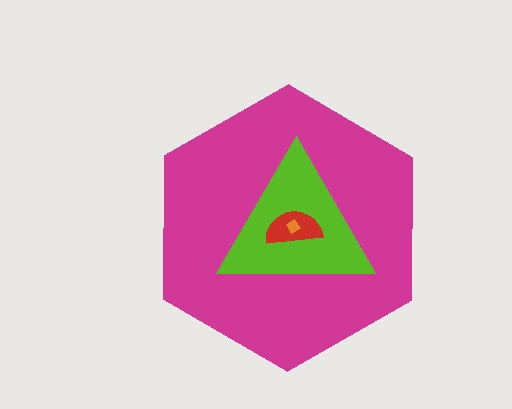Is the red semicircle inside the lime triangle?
Yes.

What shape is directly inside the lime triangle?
The red semicircle.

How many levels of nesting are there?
4.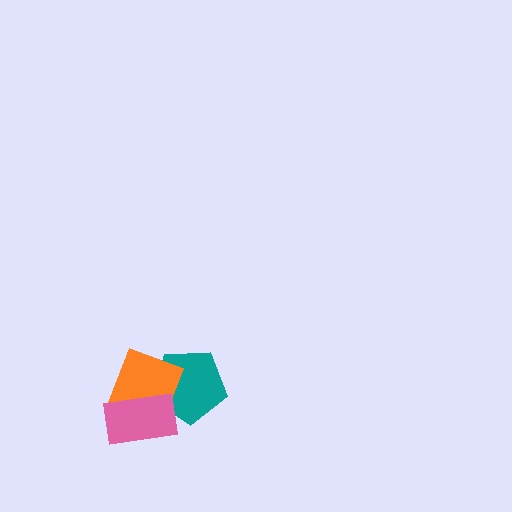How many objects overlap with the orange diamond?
2 objects overlap with the orange diamond.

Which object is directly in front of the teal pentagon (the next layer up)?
The orange diamond is directly in front of the teal pentagon.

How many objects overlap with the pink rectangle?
2 objects overlap with the pink rectangle.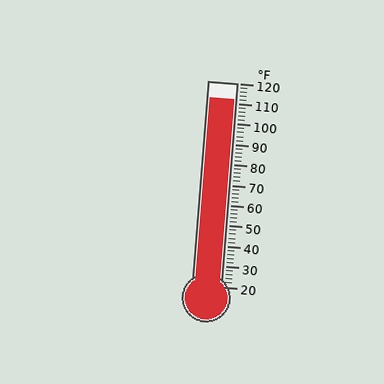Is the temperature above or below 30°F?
The temperature is above 30°F.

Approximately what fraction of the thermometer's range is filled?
The thermometer is filled to approximately 90% of its range.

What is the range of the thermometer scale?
The thermometer scale ranges from 20°F to 120°F.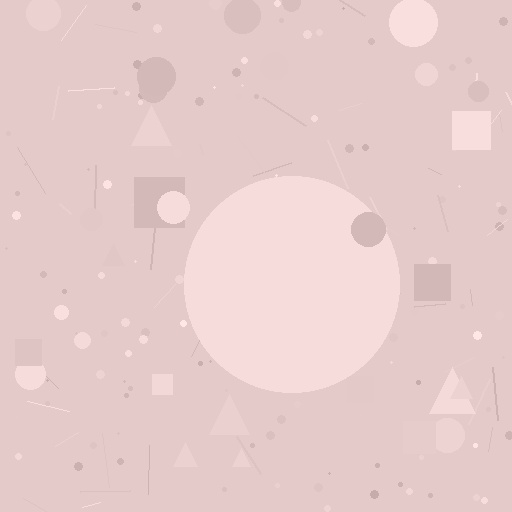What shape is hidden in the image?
A circle is hidden in the image.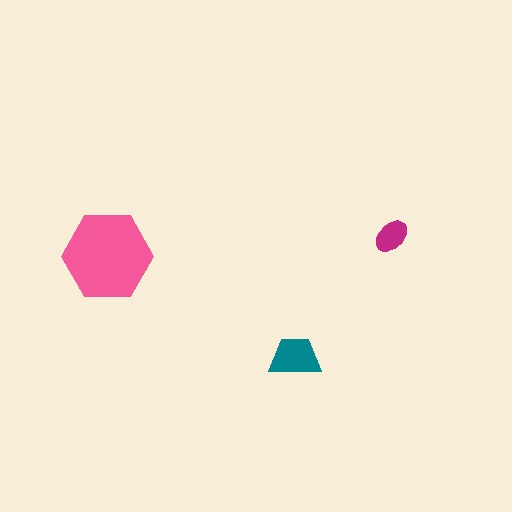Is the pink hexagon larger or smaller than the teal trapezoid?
Larger.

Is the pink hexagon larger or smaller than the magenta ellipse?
Larger.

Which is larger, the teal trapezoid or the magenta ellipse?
The teal trapezoid.